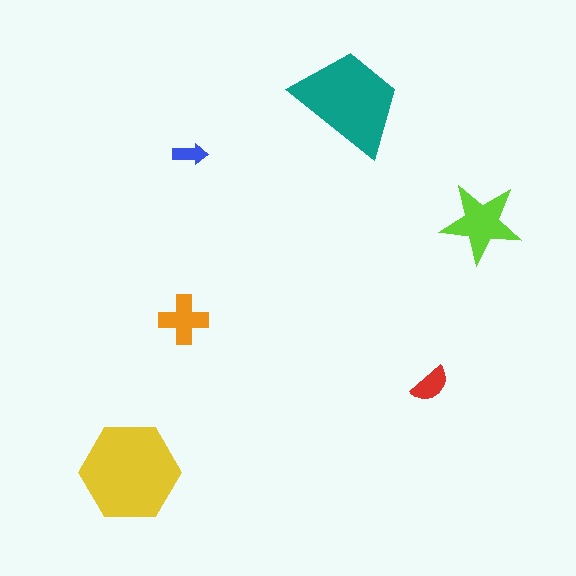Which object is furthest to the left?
The yellow hexagon is leftmost.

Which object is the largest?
The yellow hexagon.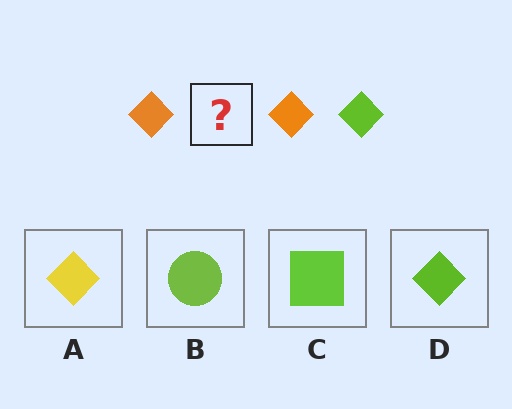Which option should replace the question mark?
Option D.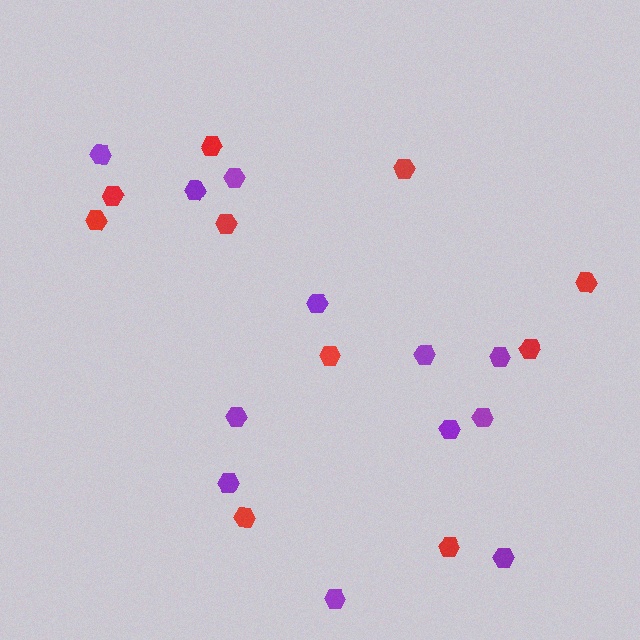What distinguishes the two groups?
There are 2 groups: one group of purple hexagons (12) and one group of red hexagons (10).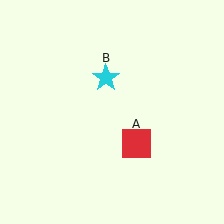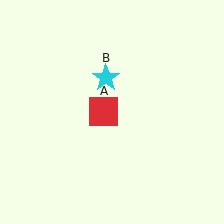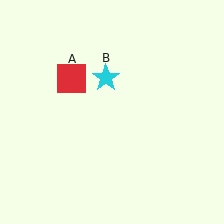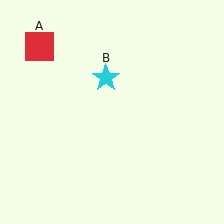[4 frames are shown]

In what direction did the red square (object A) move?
The red square (object A) moved up and to the left.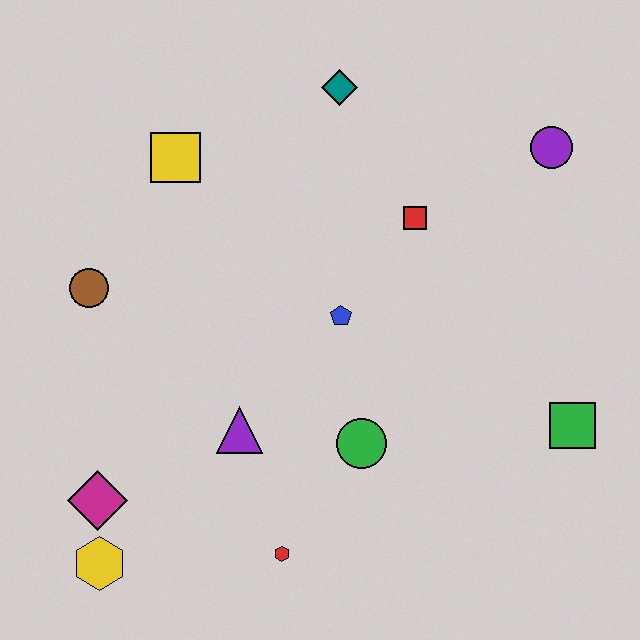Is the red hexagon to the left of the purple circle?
Yes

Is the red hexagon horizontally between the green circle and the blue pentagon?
No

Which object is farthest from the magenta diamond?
The purple circle is farthest from the magenta diamond.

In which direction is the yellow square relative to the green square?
The yellow square is to the left of the green square.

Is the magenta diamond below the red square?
Yes